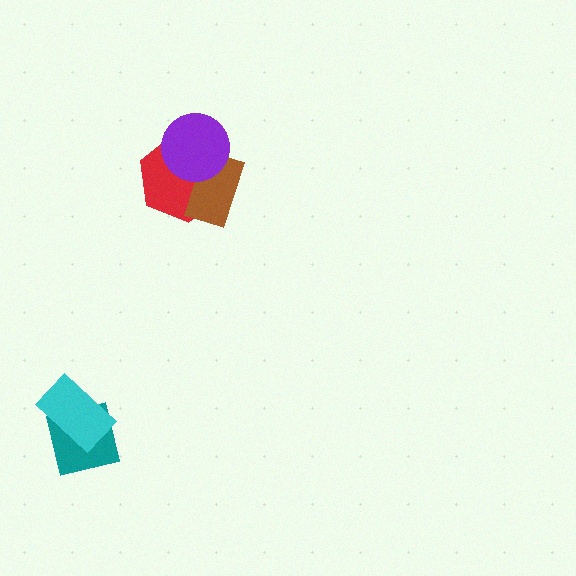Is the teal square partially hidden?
Yes, it is partially covered by another shape.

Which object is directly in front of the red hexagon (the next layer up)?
The brown rectangle is directly in front of the red hexagon.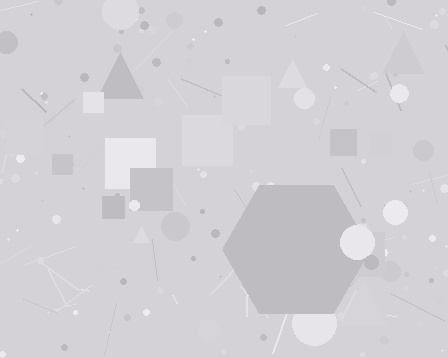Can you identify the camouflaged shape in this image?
The camouflaged shape is a hexagon.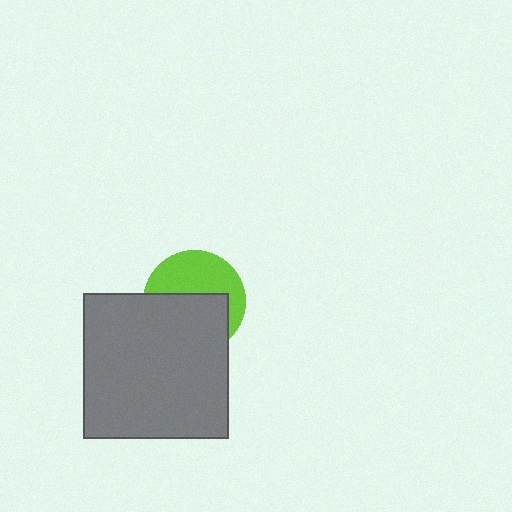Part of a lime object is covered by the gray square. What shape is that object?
It is a circle.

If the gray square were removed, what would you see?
You would see the complete lime circle.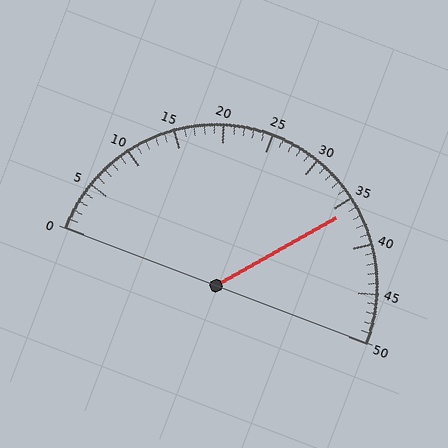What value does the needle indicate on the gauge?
The needle indicates approximately 36.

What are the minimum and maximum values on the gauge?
The gauge ranges from 0 to 50.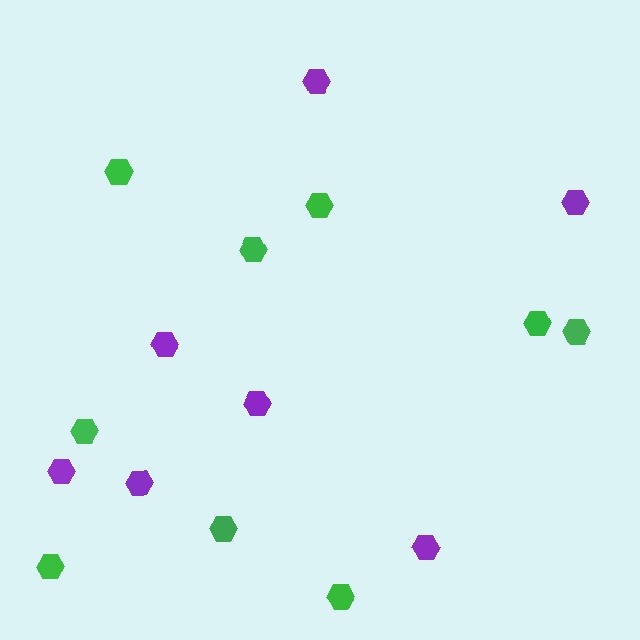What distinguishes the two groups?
There are 2 groups: one group of green hexagons (9) and one group of purple hexagons (7).